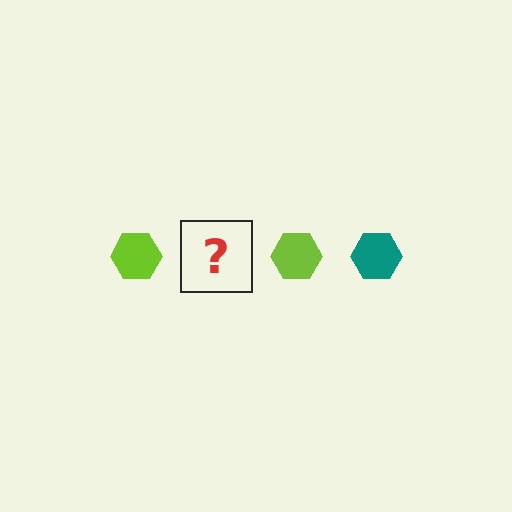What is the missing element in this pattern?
The missing element is a teal hexagon.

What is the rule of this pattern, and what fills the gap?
The rule is that the pattern cycles through lime, teal hexagons. The gap should be filled with a teal hexagon.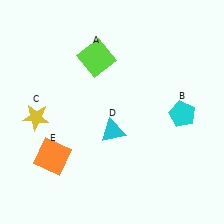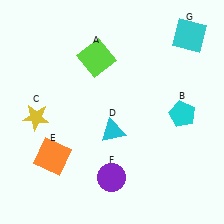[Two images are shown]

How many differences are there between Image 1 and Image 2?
There are 2 differences between the two images.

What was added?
A purple circle (F), a cyan square (G) were added in Image 2.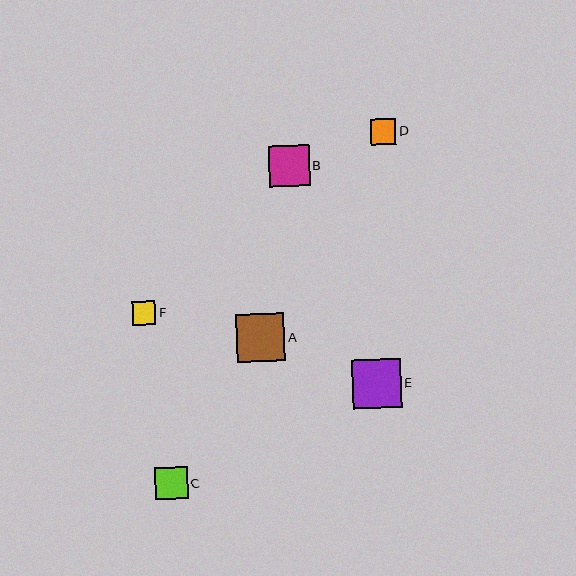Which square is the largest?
Square E is the largest with a size of approximately 49 pixels.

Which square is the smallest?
Square F is the smallest with a size of approximately 23 pixels.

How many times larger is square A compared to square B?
Square A is approximately 1.2 times the size of square B.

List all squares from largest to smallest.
From largest to smallest: E, A, B, C, D, F.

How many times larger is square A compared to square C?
Square A is approximately 1.5 times the size of square C.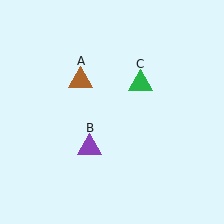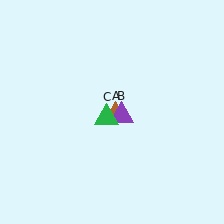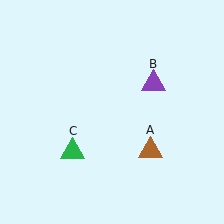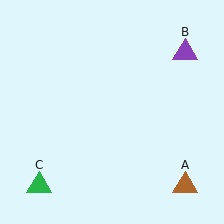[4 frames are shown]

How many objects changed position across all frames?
3 objects changed position: brown triangle (object A), purple triangle (object B), green triangle (object C).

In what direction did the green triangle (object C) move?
The green triangle (object C) moved down and to the left.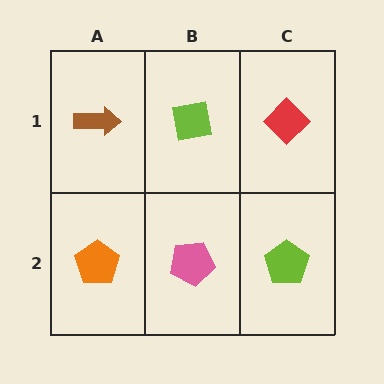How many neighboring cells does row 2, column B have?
3.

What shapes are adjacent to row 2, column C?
A red diamond (row 1, column C), a pink pentagon (row 2, column B).